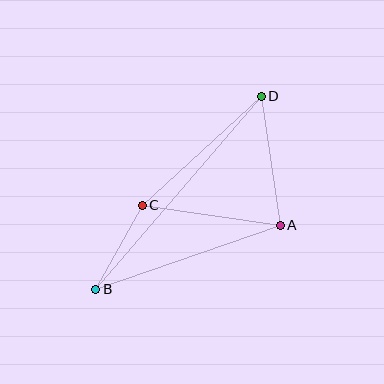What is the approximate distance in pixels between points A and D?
The distance between A and D is approximately 130 pixels.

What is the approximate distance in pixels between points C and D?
The distance between C and D is approximately 161 pixels.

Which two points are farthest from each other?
Points B and D are farthest from each other.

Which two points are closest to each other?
Points B and C are closest to each other.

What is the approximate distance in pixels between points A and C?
The distance between A and C is approximately 139 pixels.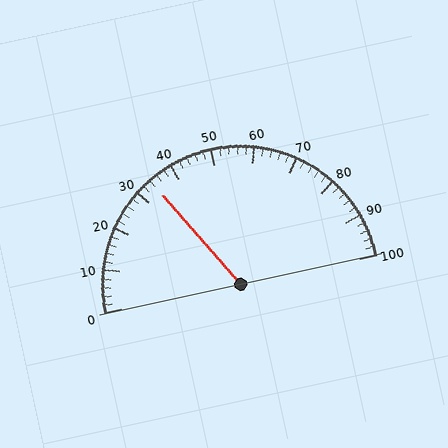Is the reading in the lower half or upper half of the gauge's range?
The reading is in the lower half of the range (0 to 100).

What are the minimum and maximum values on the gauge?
The gauge ranges from 0 to 100.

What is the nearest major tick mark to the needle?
The nearest major tick mark is 30.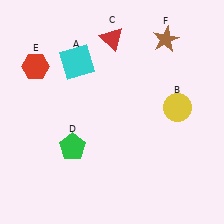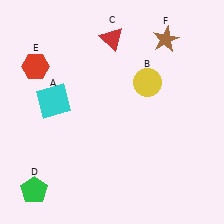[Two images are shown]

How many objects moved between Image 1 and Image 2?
3 objects moved between the two images.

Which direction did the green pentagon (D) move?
The green pentagon (D) moved down.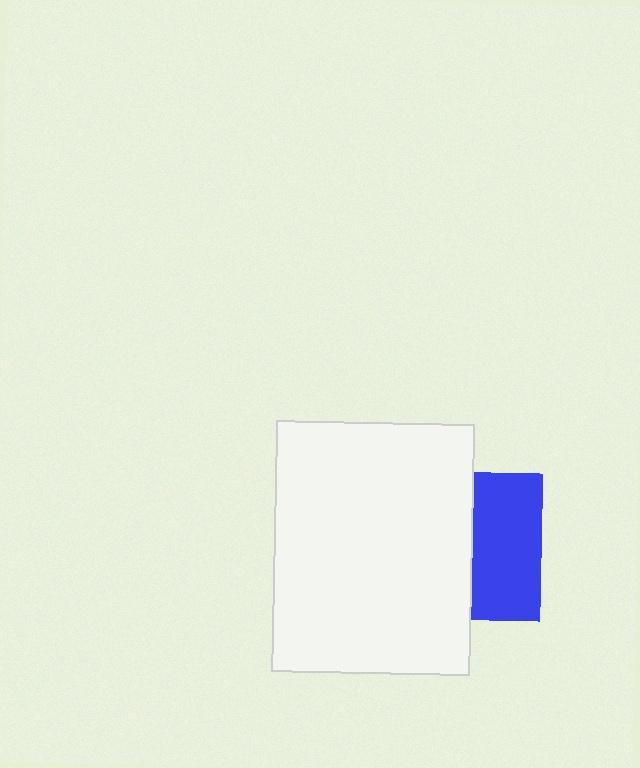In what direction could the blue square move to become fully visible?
The blue square could move right. That would shift it out from behind the white rectangle entirely.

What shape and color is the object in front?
The object in front is a white rectangle.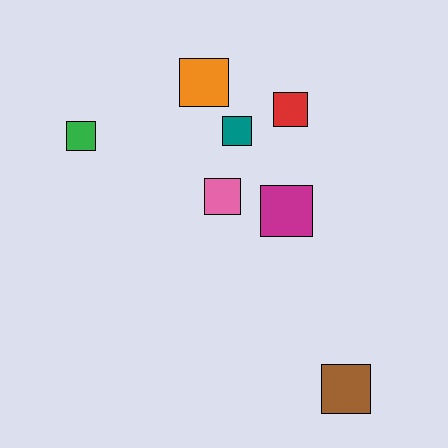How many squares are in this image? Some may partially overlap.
There are 7 squares.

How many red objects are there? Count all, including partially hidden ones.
There is 1 red object.